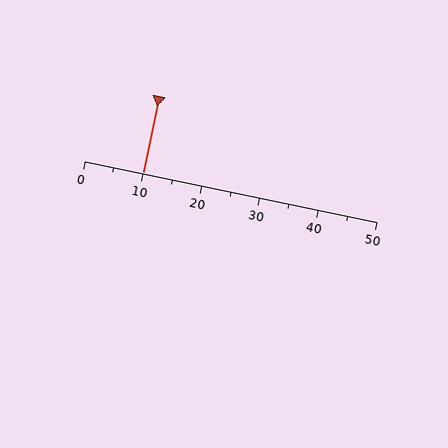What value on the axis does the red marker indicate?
The marker indicates approximately 10.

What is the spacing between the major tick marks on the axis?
The major ticks are spaced 10 apart.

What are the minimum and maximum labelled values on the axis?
The axis runs from 0 to 50.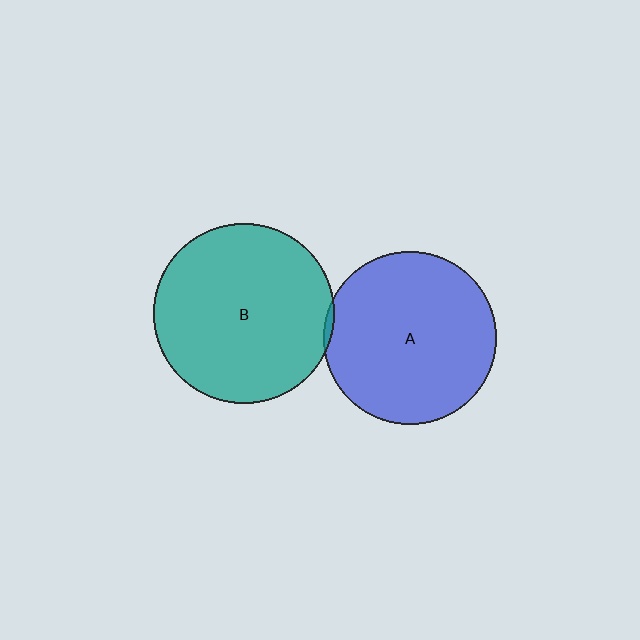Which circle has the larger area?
Circle B (teal).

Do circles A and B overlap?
Yes.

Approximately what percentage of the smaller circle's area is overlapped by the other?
Approximately 5%.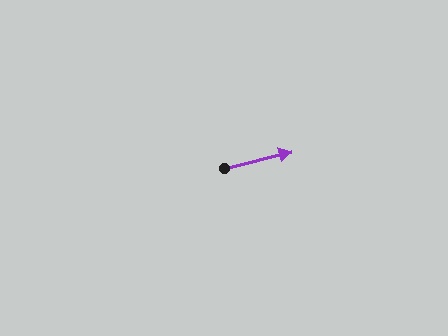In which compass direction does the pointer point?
East.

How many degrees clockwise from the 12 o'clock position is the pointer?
Approximately 76 degrees.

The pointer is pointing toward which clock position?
Roughly 3 o'clock.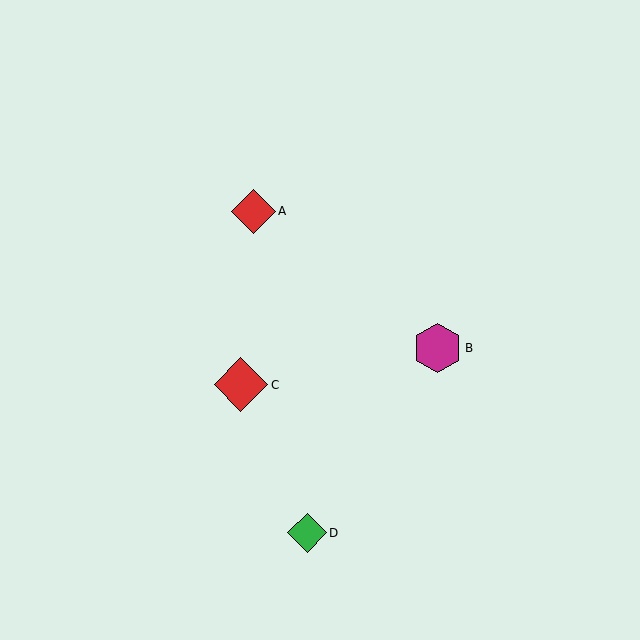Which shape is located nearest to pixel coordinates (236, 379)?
The red diamond (labeled C) at (241, 385) is nearest to that location.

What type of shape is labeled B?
Shape B is a magenta hexagon.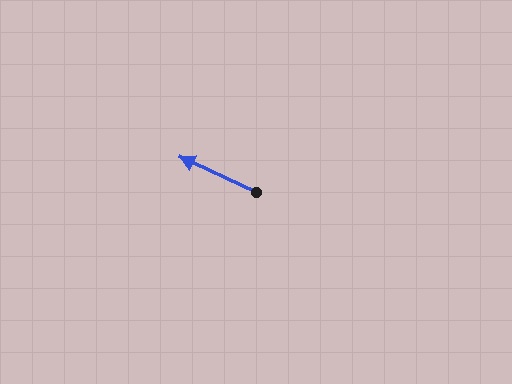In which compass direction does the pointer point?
Northwest.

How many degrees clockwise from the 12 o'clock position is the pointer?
Approximately 295 degrees.